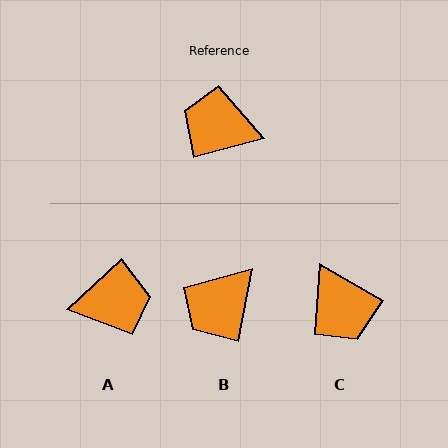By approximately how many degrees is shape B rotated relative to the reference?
Approximately 64 degrees counter-clockwise.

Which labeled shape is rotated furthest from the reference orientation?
A, about 153 degrees away.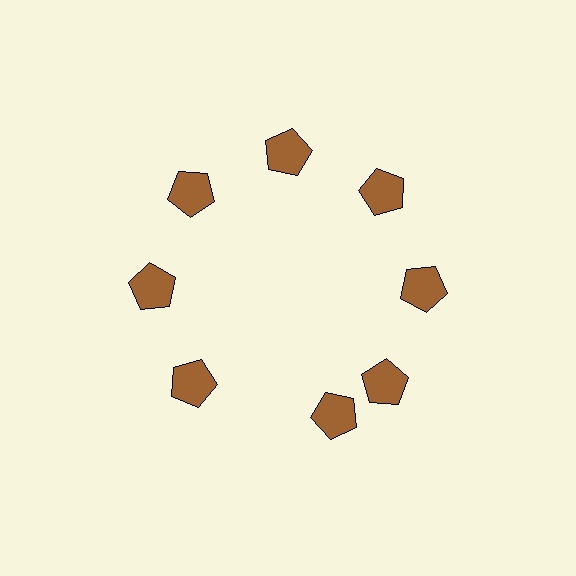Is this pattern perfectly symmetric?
No. The 8 brown pentagons are arranged in a ring, but one element near the 6 o'clock position is rotated out of alignment along the ring, breaking the 8-fold rotational symmetry.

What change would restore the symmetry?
The symmetry would be restored by rotating it back into even spacing with its neighbors so that all 8 pentagons sit at equal angles and equal distance from the center.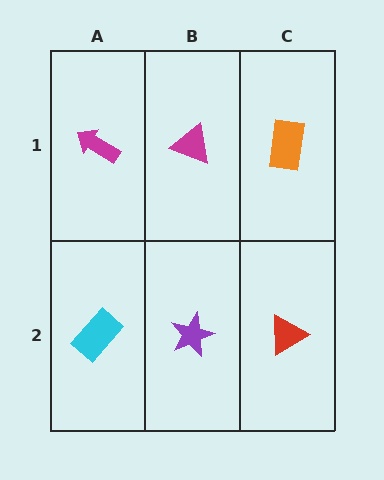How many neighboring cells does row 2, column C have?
2.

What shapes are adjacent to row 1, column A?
A cyan rectangle (row 2, column A), a magenta triangle (row 1, column B).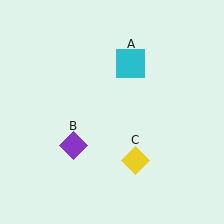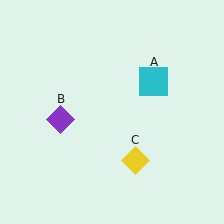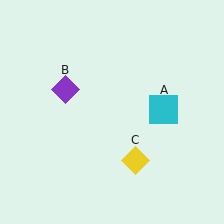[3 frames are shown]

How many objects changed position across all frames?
2 objects changed position: cyan square (object A), purple diamond (object B).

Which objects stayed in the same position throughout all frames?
Yellow diamond (object C) remained stationary.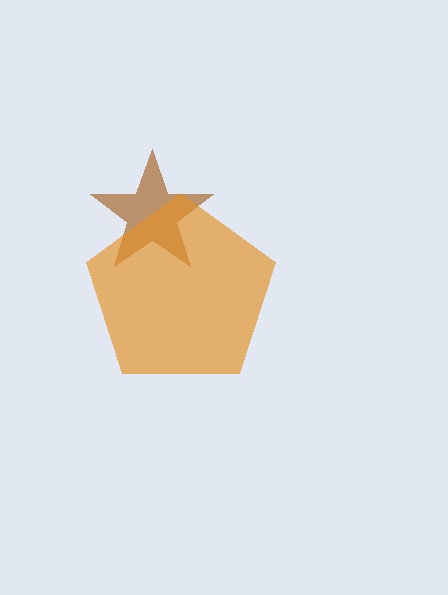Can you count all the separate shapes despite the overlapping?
Yes, there are 2 separate shapes.